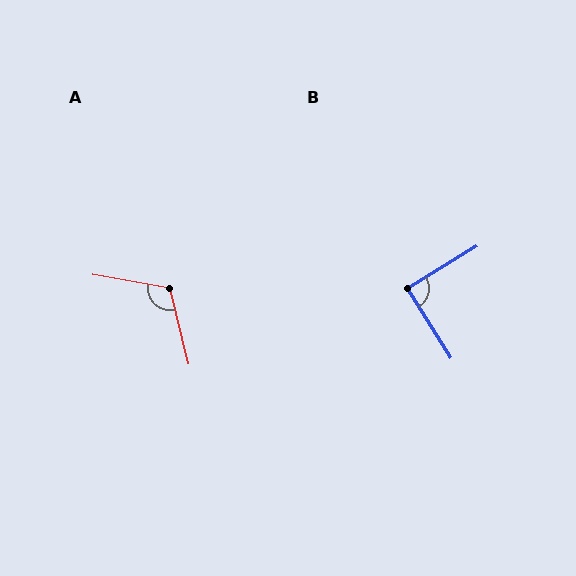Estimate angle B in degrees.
Approximately 89 degrees.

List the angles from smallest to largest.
B (89°), A (113°).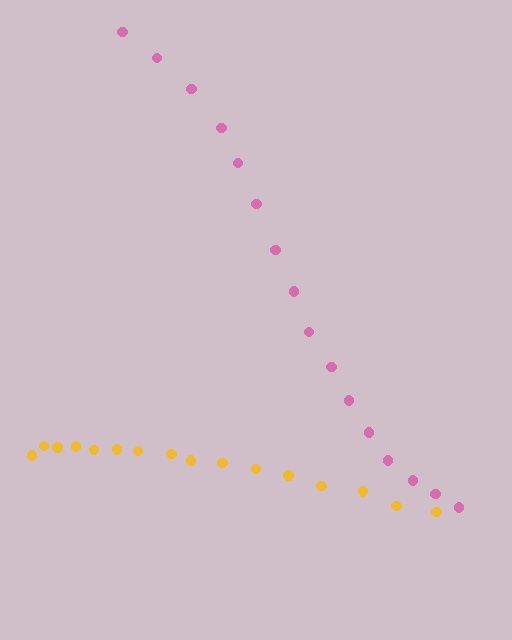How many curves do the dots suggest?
There are 2 distinct paths.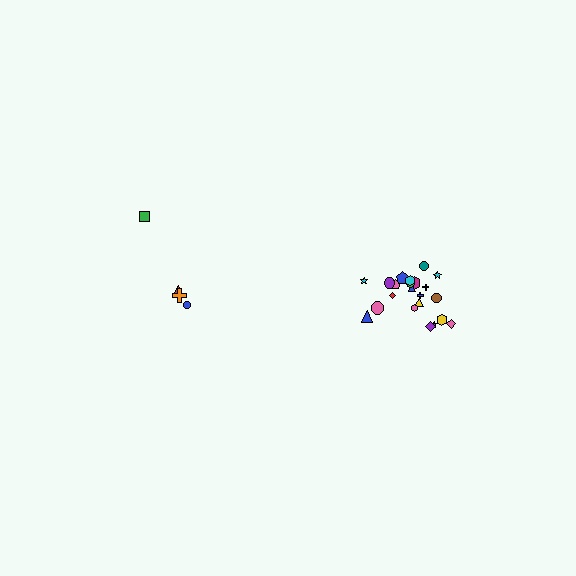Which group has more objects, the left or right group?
The right group.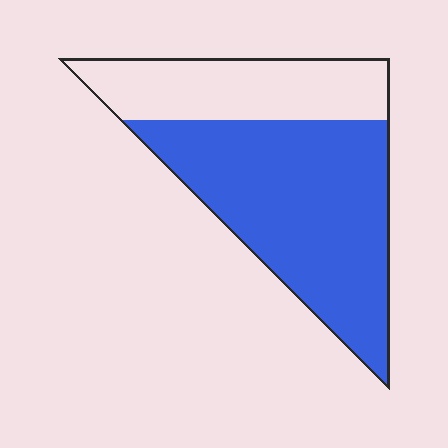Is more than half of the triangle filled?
Yes.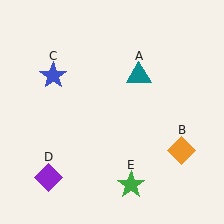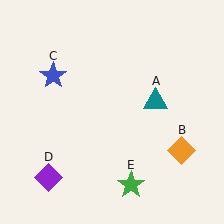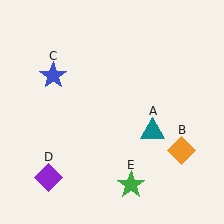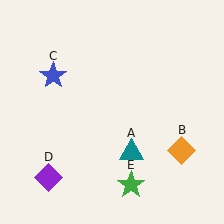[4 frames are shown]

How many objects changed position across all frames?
1 object changed position: teal triangle (object A).